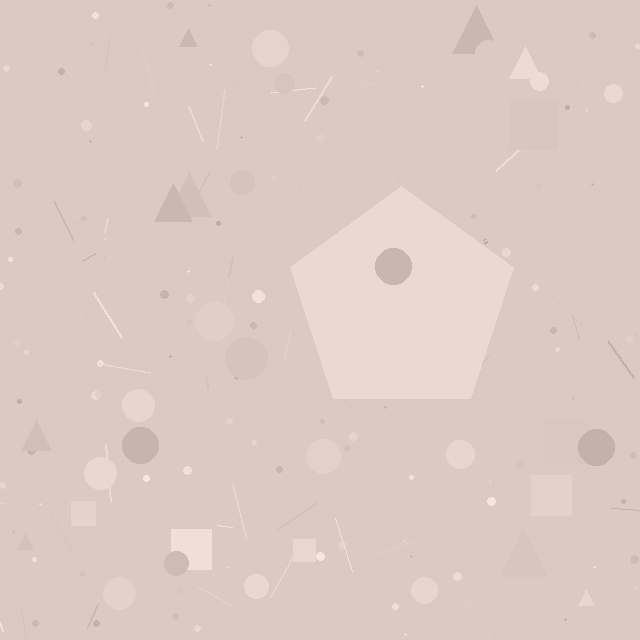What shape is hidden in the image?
A pentagon is hidden in the image.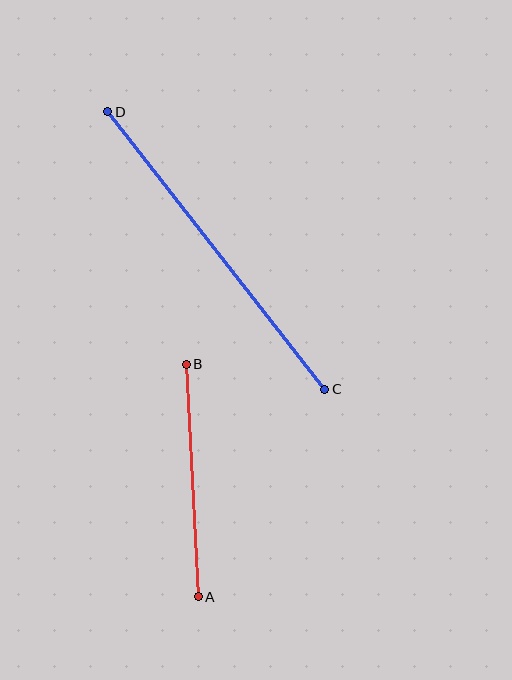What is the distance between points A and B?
The distance is approximately 233 pixels.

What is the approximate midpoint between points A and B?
The midpoint is at approximately (192, 481) pixels.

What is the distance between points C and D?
The distance is approximately 352 pixels.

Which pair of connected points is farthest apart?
Points C and D are farthest apart.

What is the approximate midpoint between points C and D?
The midpoint is at approximately (216, 251) pixels.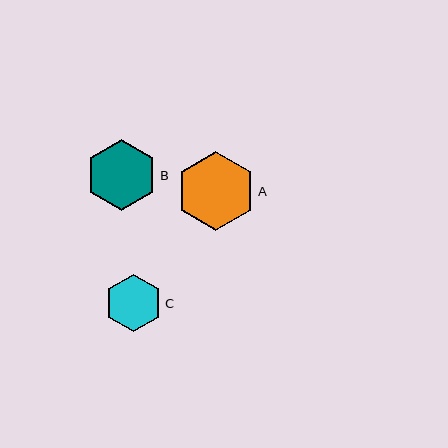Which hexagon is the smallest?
Hexagon C is the smallest with a size of approximately 57 pixels.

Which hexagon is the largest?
Hexagon A is the largest with a size of approximately 79 pixels.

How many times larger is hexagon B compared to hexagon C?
Hexagon B is approximately 1.2 times the size of hexagon C.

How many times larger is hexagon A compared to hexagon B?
Hexagon A is approximately 1.1 times the size of hexagon B.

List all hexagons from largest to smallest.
From largest to smallest: A, B, C.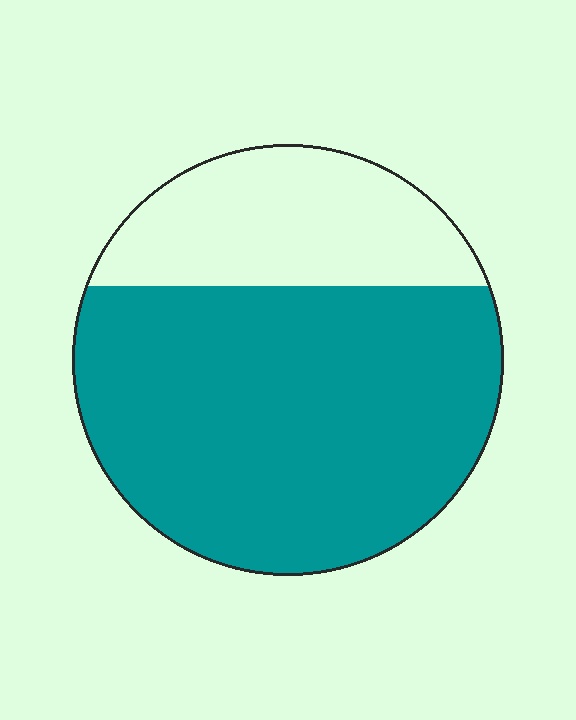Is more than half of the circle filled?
Yes.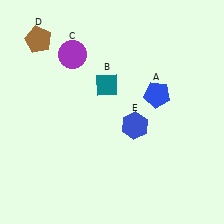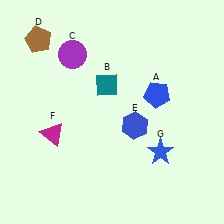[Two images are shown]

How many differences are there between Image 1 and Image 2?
There are 2 differences between the two images.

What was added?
A magenta triangle (F), a blue star (G) were added in Image 2.